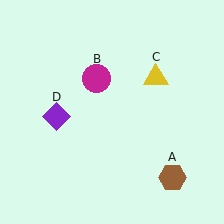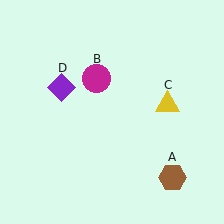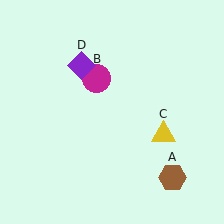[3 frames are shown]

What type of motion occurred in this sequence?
The yellow triangle (object C), purple diamond (object D) rotated clockwise around the center of the scene.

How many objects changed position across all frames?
2 objects changed position: yellow triangle (object C), purple diamond (object D).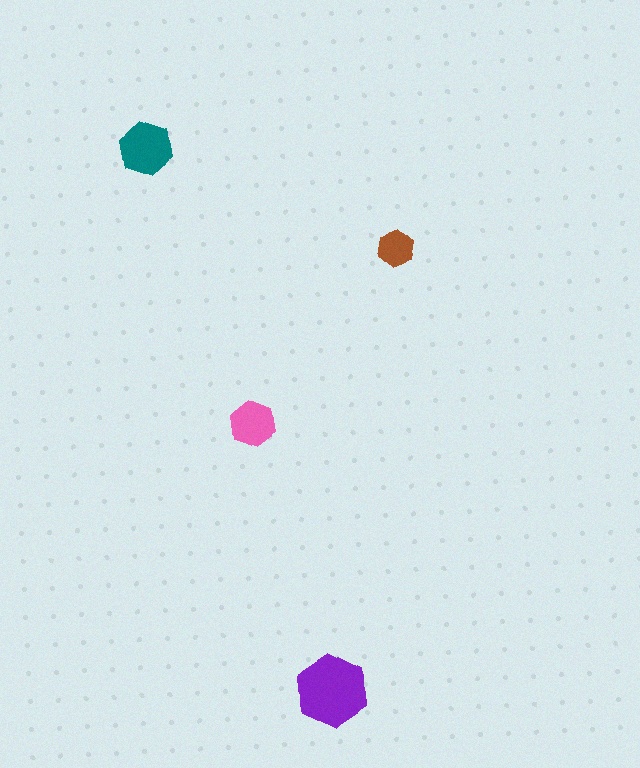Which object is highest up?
The teal hexagon is topmost.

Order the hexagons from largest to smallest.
the purple one, the teal one, the pink one, the brown one.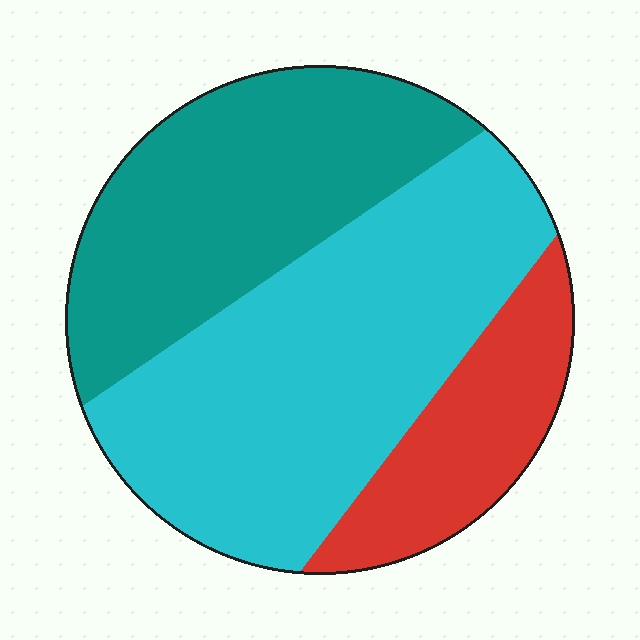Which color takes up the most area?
Cyan, at roughly 50%.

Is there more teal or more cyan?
Cyan.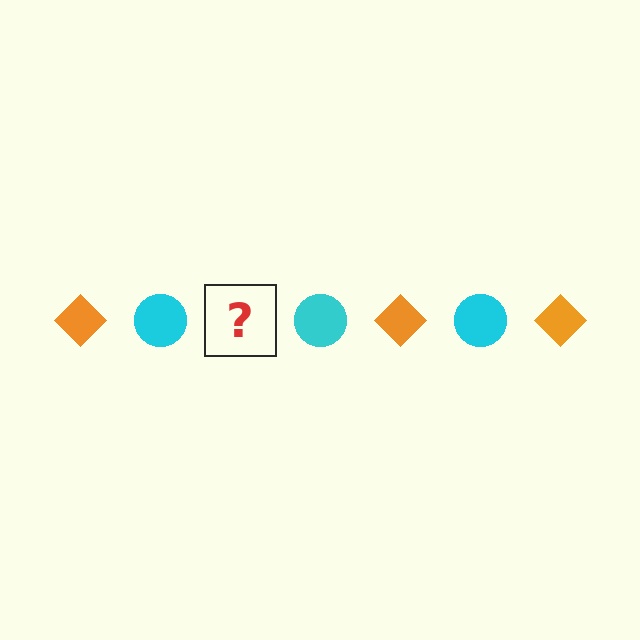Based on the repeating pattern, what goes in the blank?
The blank should be an orange diamond.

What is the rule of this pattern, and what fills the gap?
The rule is that the pattern alternates between orange diamond and cyan circle. The gap should be filled with an orange diamond.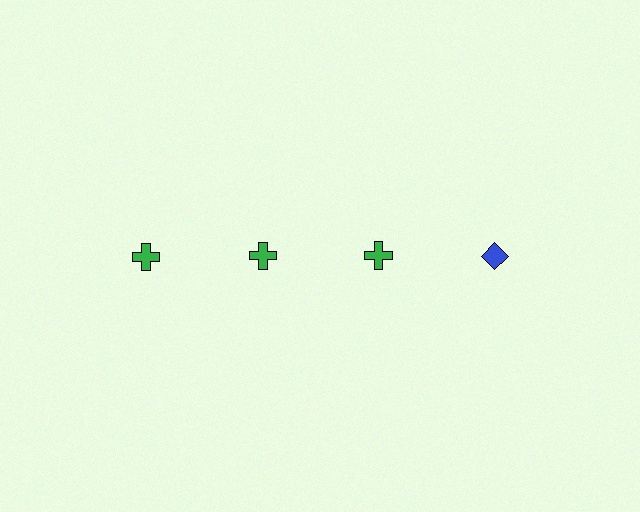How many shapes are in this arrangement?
There are 4 shapes arranged in a grid pattern.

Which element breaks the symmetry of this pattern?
The blue diamond in the top row, second from right column breaks the symmetry. All other shapes are green crosses.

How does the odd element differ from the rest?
It differs in both color (blue instead of green) and shape (diamond instead of cross).